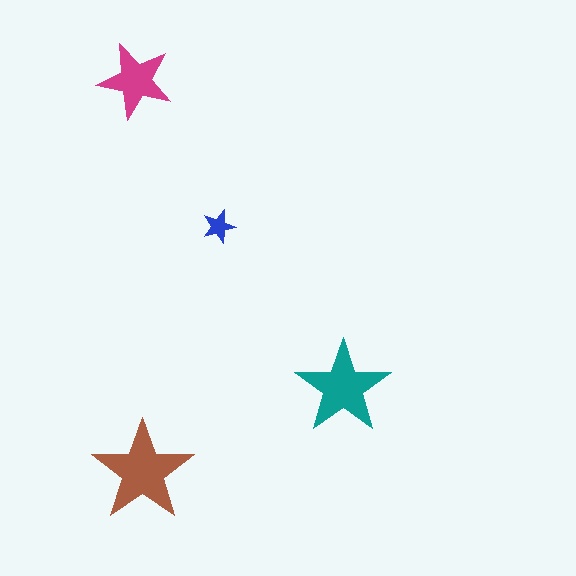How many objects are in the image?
There are 4 objects in the image.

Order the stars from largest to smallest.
the brown one, the teal one, the magenta one, the blue one.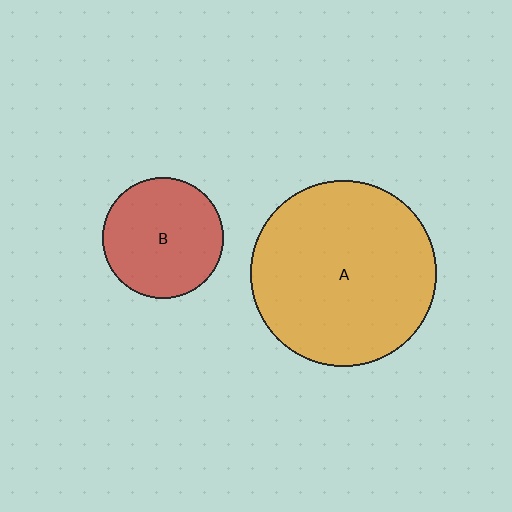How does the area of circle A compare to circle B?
Approximately 2.4 times.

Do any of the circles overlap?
No, none of the circles overlap.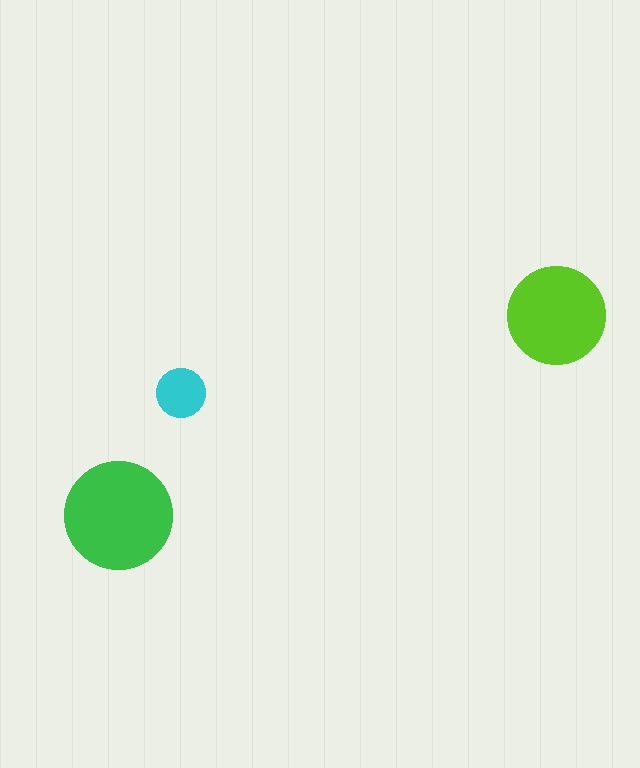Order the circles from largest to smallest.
the green one, the lime one, the cyan one.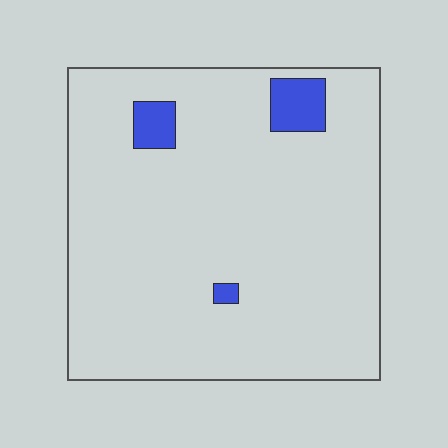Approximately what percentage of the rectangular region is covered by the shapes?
Approximately 5%.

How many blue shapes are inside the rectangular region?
3.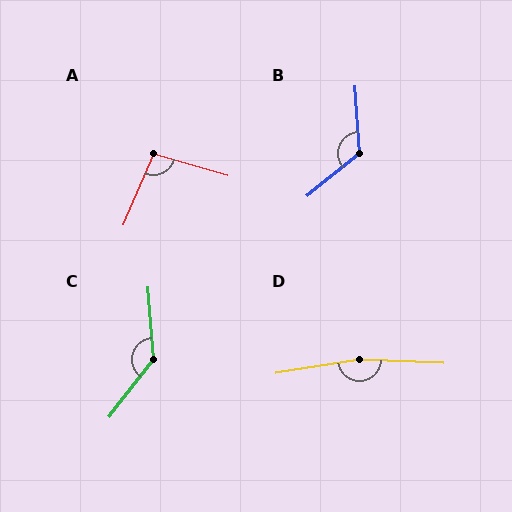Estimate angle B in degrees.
Approximately 126 degrees.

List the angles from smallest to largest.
A (97°), B (126°), C (138°), D (168°).